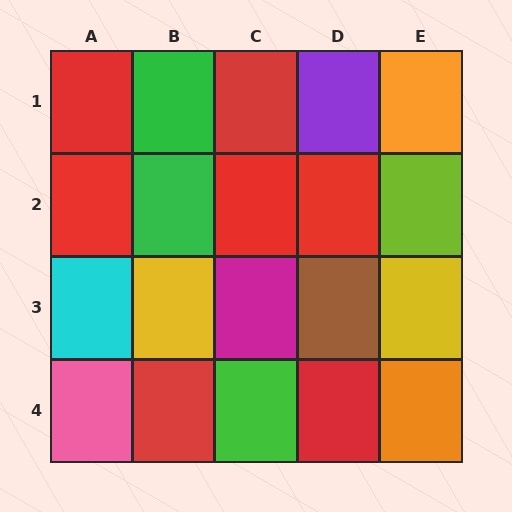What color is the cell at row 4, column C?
Green.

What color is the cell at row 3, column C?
Magenta.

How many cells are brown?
1 cell is brown.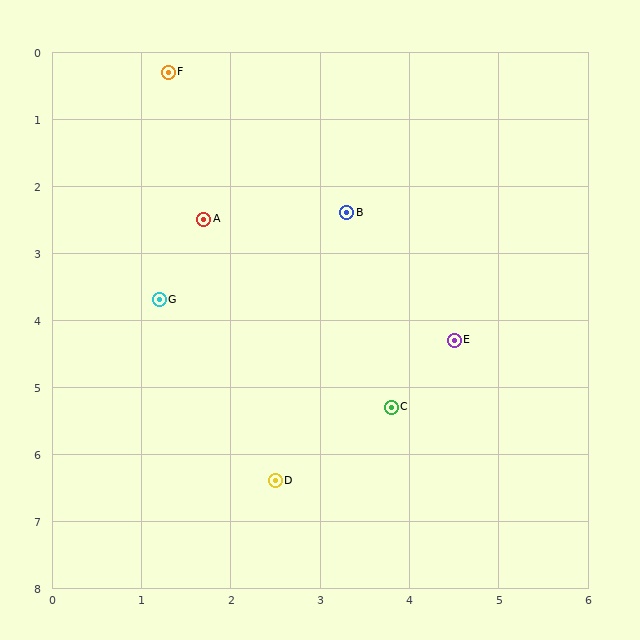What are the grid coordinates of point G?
Point G is at approximately (1.2, 3.7).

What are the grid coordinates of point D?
Point D is at approximately (2.5, 6.4).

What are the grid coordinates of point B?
Point B is at approximately (3.3, 2.4).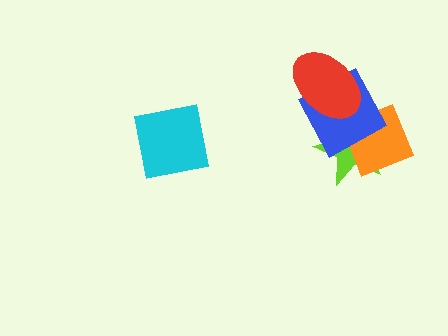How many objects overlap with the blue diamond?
3 objects overlap with the blue diamond.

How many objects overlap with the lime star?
3 objects overlap with the lime star.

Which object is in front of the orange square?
The blue diamond is in front of the orange square.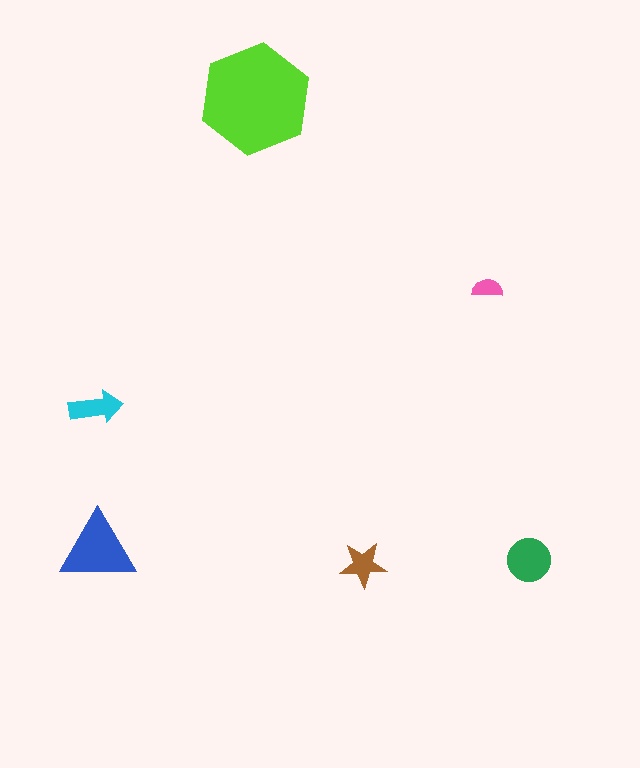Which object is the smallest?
The pink semicircle.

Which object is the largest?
The lime hexagon.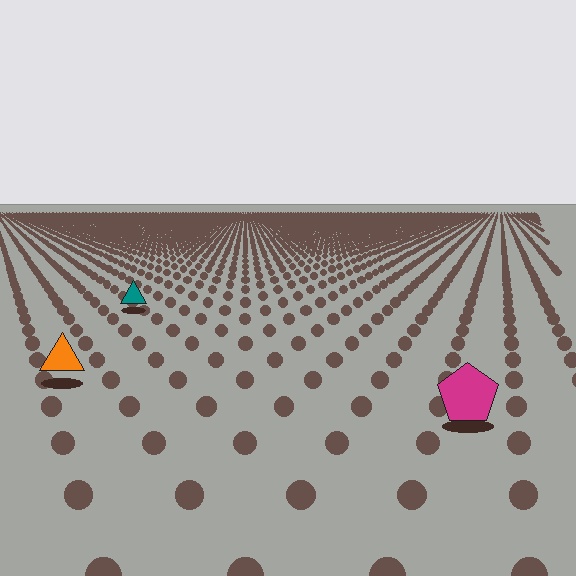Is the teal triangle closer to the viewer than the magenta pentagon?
No. The magenta pentagon is closer — you can tell from the texture gradient: the ground texture is coarser near it.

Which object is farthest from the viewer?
The teal triangle is farthest from the viewer. It appears smaller and the ground texture around it is denser.